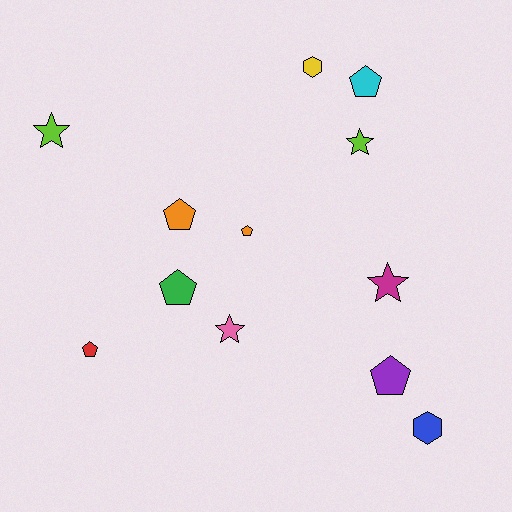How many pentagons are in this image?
There are 6 pentagons.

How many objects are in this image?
There are 12 objects.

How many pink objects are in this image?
There is 1 pink object.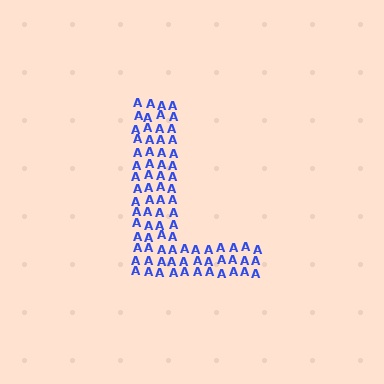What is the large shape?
The large shape is the letter L.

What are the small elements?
The small elements are letter A's.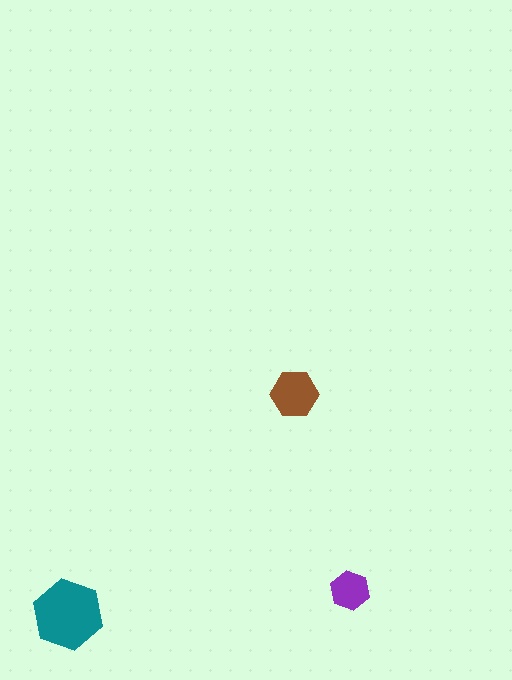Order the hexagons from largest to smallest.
the teal one, the brown one, the purple one.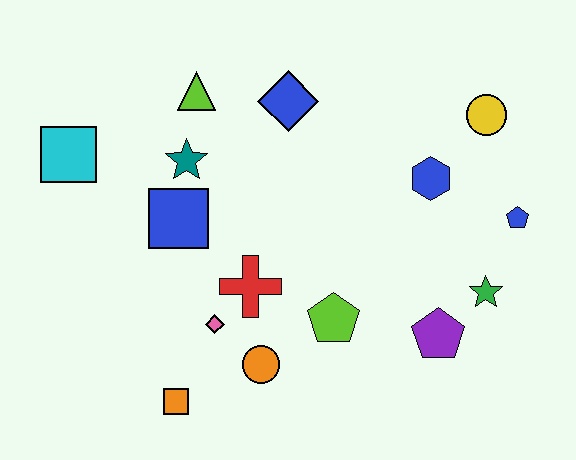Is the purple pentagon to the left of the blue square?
No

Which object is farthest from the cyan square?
The blue pentagon is farthest from the cyan square.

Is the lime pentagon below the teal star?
Yes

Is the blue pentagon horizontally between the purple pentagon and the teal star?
No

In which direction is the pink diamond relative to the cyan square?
The pink diamond is below the cyan square.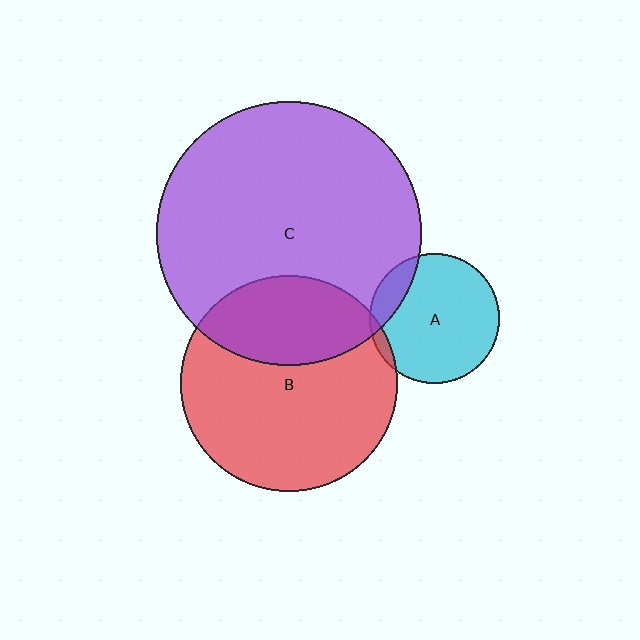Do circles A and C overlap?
Yes.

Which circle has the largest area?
Circle C (purple).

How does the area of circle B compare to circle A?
Approximately 2.8 times.